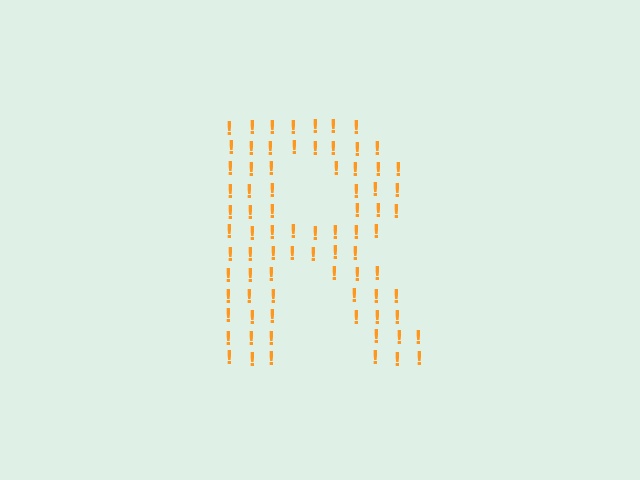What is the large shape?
The large shape is the letter R.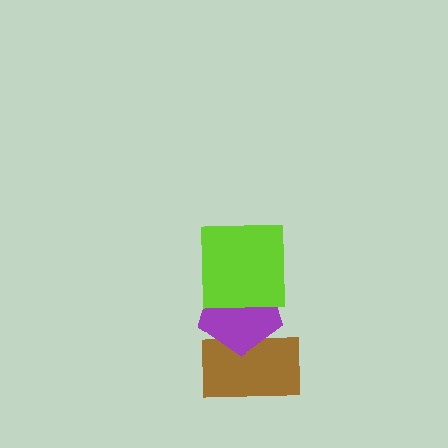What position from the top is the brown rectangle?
The brown rectangle is 3rd from the top.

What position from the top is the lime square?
The lime square is 1st from the top.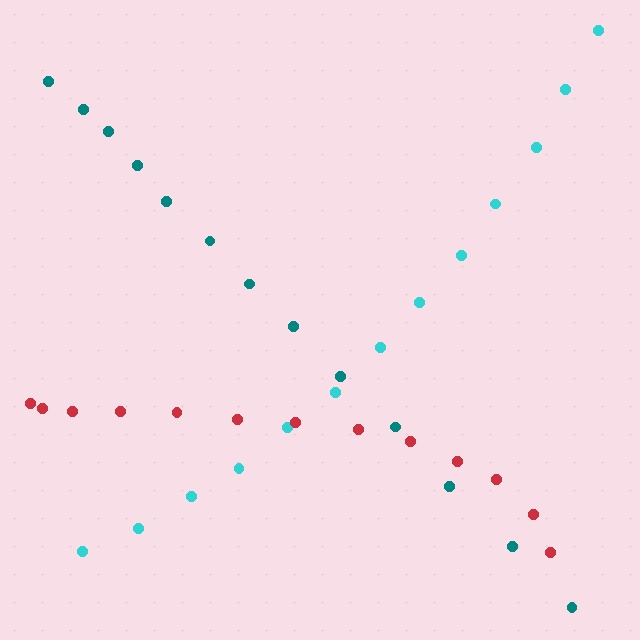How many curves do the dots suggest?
There are 3 distinct paths.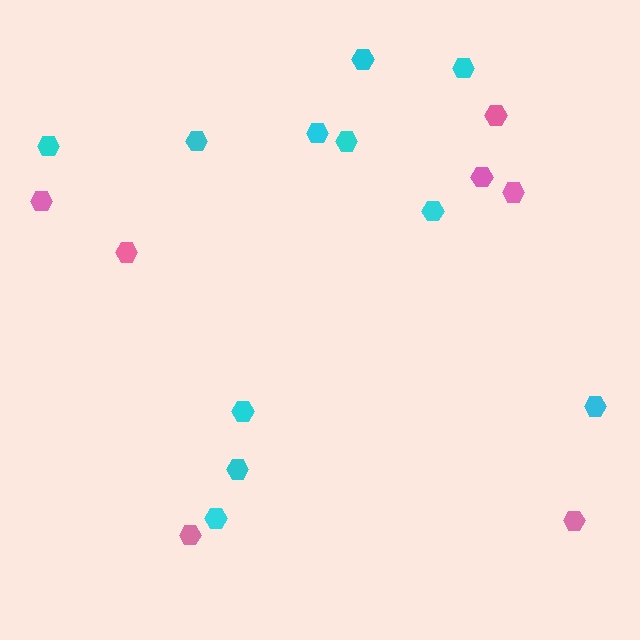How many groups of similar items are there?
There are 2 groups: one group of cyan hexagons (11) and one group of pink hexagons (7).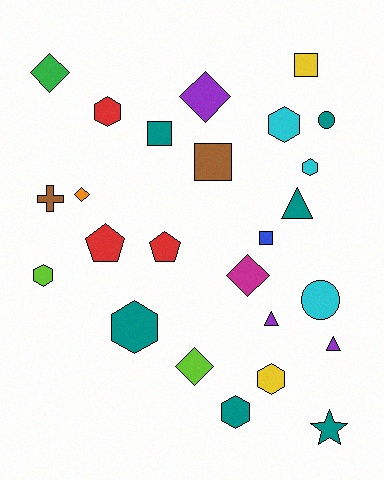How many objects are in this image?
There are 25 objects.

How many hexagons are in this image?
There are 7 hexagons.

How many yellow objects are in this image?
There are 2 yellow objects.